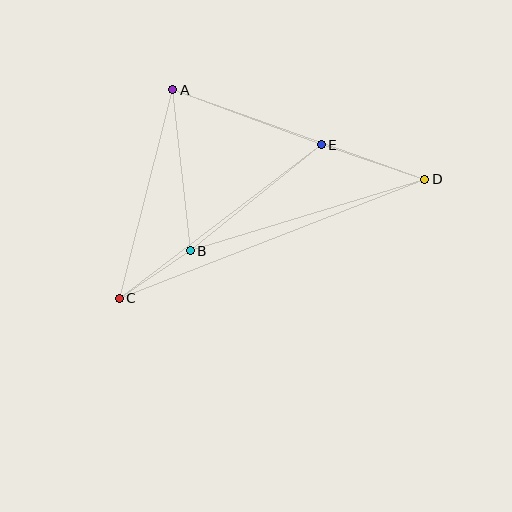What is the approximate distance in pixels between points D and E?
The distance between D and E is approximately 109 pixels.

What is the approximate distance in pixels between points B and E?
The distance between B and E is approximately 168 pixels.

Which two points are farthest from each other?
Points C and D are farthest from each other.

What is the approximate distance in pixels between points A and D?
The distance between A and D is approximately 267 pixels.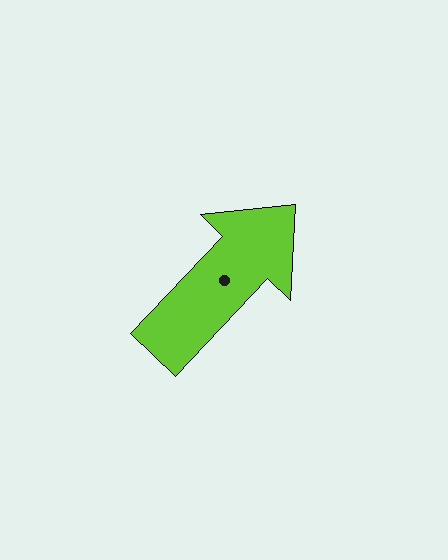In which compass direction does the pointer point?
Northeast.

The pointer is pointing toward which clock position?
Roughly 1 o'clock.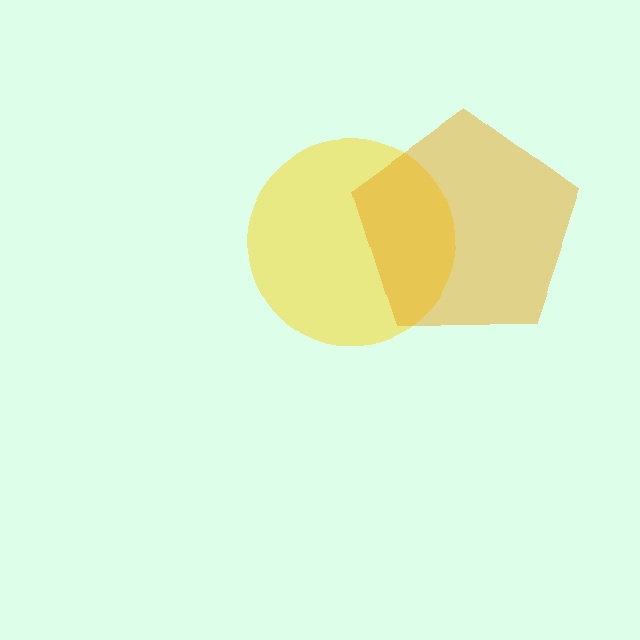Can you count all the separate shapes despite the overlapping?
Yes, there are 2 separate shapes.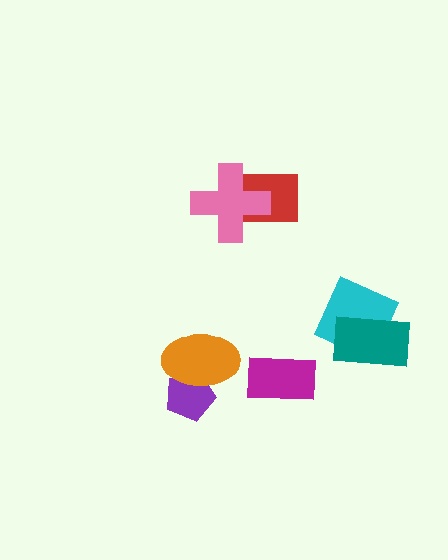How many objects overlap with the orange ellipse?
1 object overlaps with the orange ellipse.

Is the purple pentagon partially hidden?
Yes, it is partially covered by another shape.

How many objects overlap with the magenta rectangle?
0 objects overlap with the magenta rectangle.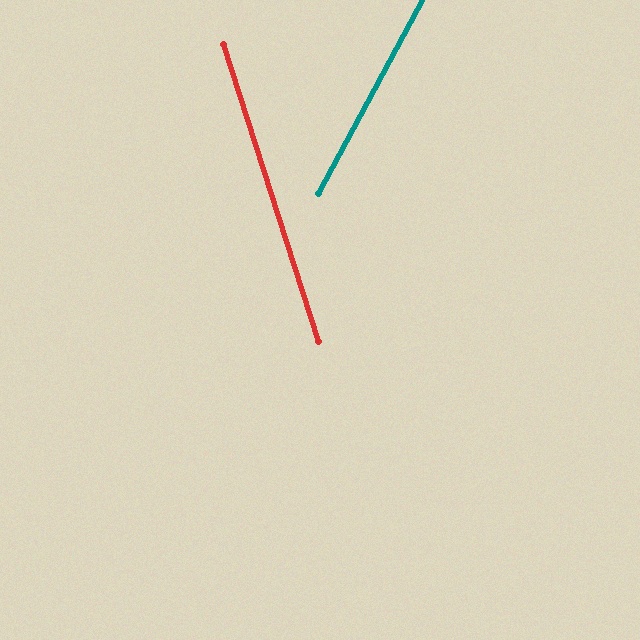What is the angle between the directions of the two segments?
Approximately 46 degrees.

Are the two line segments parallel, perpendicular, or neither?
Neither parallel nor perpendicular — they differ by about 46°.